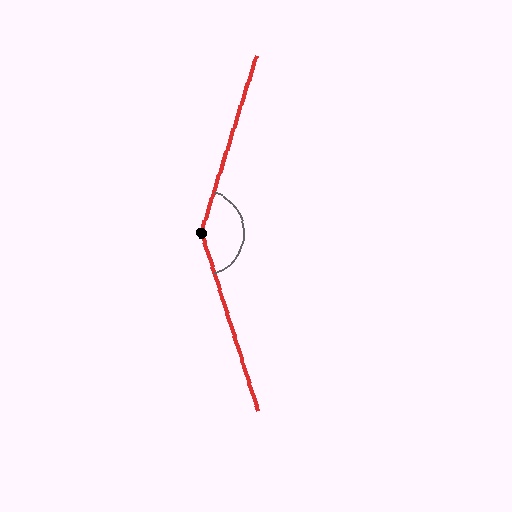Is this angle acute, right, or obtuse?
It is obtuse.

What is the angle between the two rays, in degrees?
Approximately 145 degrees.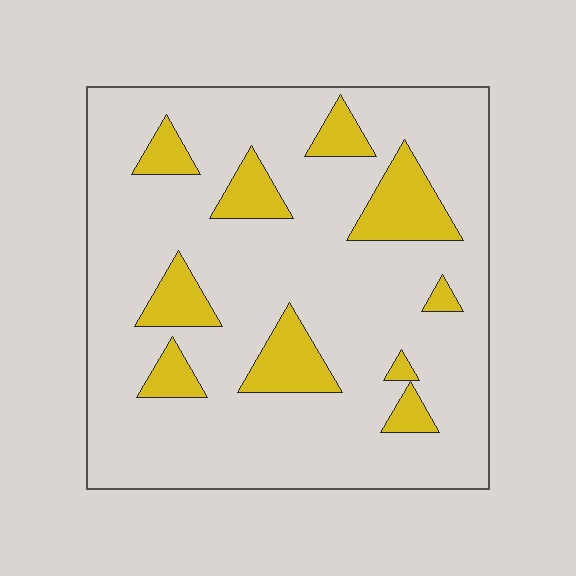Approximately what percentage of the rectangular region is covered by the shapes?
Approximately 15%.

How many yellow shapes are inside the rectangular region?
10.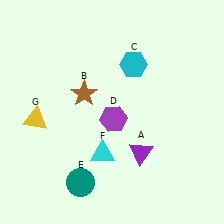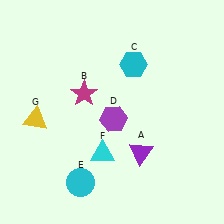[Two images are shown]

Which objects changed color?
B changed from brown to magenta. E changed from teal to cyan.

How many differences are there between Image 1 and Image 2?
There are 2 differences between the two images.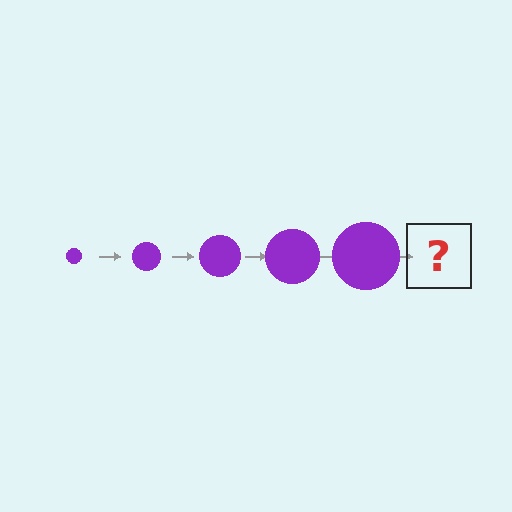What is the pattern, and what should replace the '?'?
The pattern is that the circle gets progressively larger each step. The '?' should be a purple circle, larger than the previous one.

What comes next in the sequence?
The next element should be a purple circle, larger than the previous one.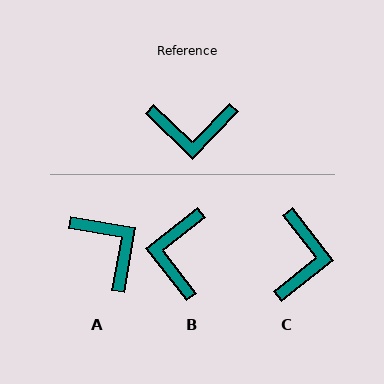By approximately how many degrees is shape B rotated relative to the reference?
Approximately 98 degrees clockwise.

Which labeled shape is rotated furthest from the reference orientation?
A, about 124 degrees away.